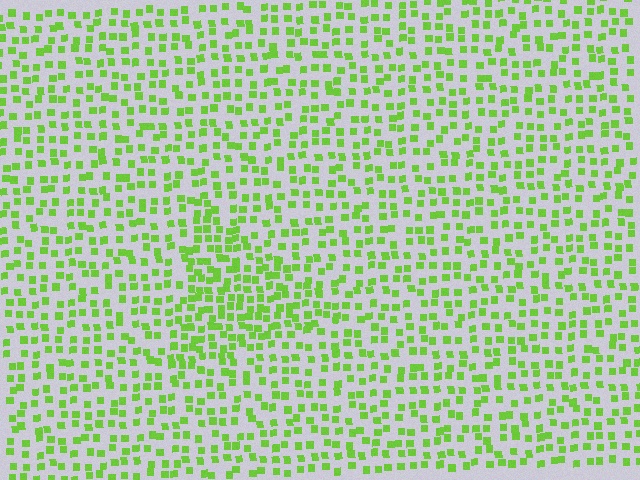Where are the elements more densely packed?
The elements are more densely packed inside the triangle boundary.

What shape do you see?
I see a triangle.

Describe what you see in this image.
The image contains small lime elements arranged at two different densities. A triangle-shaped region is visible where the elements are more densely packed than the surrounding area.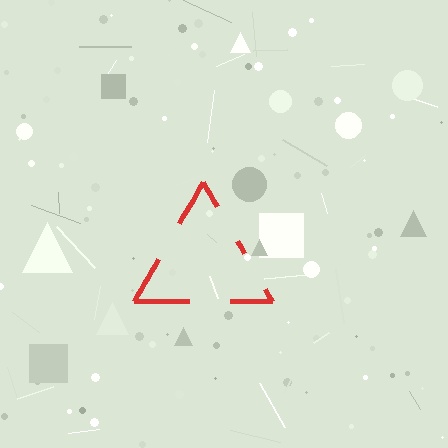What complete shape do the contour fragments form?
The contour fragments form a triangle.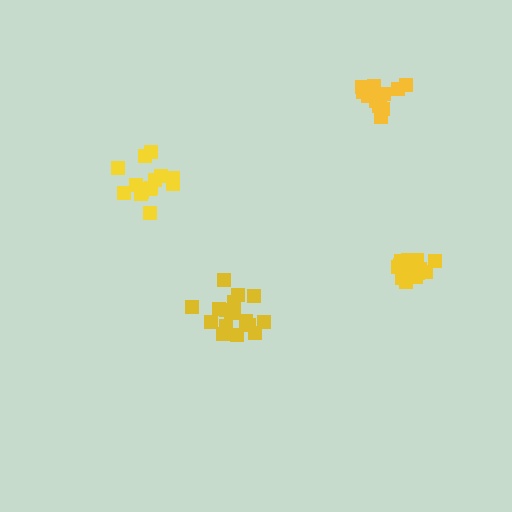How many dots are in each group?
Group 1: 14 dots, Group 2: 16 dots, Group 3: 15 dots, Group 4: 17 dots (62 total).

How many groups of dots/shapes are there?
There are 4 groups.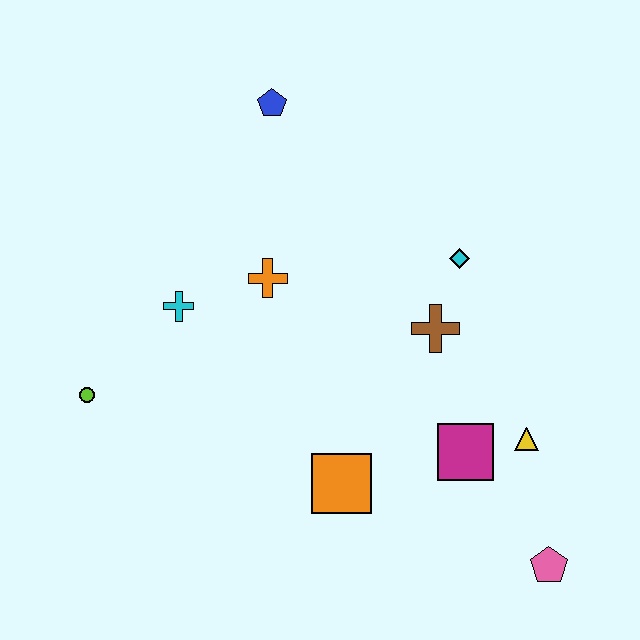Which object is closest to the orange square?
The magenta square is closest to the orange square.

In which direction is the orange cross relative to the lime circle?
The orange cross is to the right of the lime circle.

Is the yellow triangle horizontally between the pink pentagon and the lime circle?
Yes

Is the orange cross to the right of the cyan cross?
Yes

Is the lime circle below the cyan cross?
Yes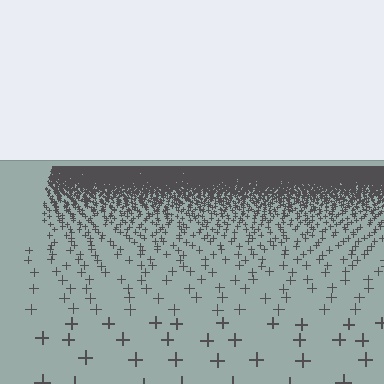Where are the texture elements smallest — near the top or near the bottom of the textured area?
Near the top.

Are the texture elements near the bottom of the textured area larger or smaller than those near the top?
Larger. Near the bottom, elements are closer to the viewer and appear at a bigger on-screen size.